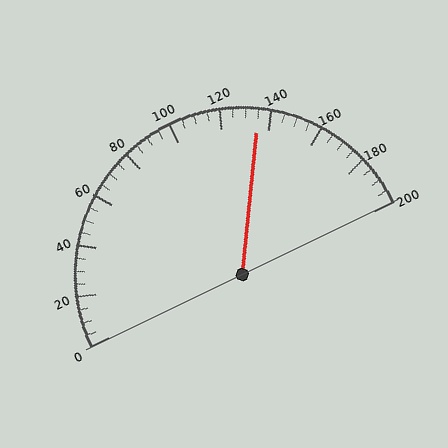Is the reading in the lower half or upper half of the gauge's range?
The reading is in the upper half of the range (0 to 200).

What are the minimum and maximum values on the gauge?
The gauge ranges from 0 to 200.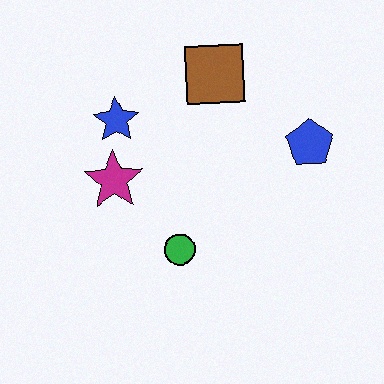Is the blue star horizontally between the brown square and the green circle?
No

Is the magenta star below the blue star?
Yes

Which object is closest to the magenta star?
The blue star is closest to the magenta star.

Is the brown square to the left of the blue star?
No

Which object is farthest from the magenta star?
The blue pentagon is farthest from the magenta star.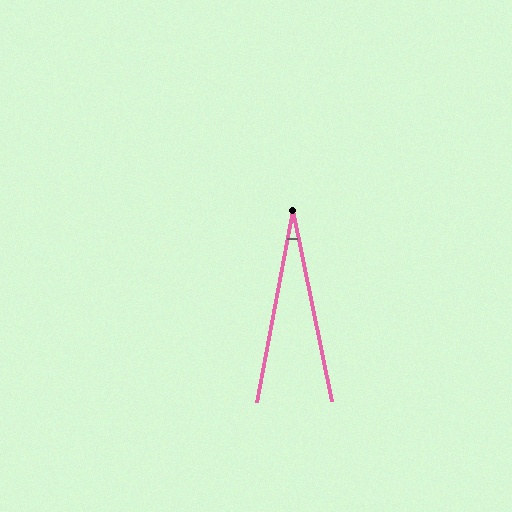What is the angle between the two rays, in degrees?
Approximately 22 degrees.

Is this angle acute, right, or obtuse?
It is acute.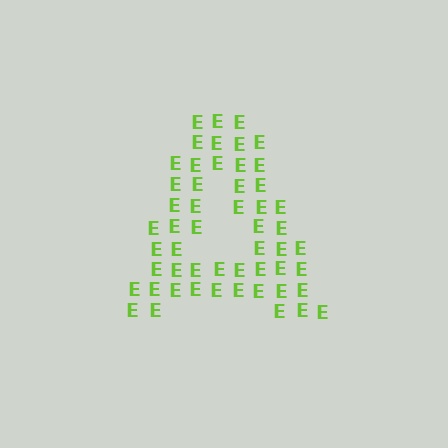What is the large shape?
The large shape is the letter A.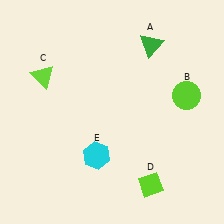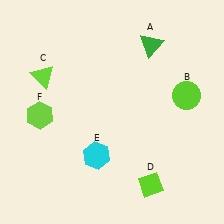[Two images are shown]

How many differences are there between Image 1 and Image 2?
There is 1 difference between the two images.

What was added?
A lime hexagon (F) was added in Image 2.